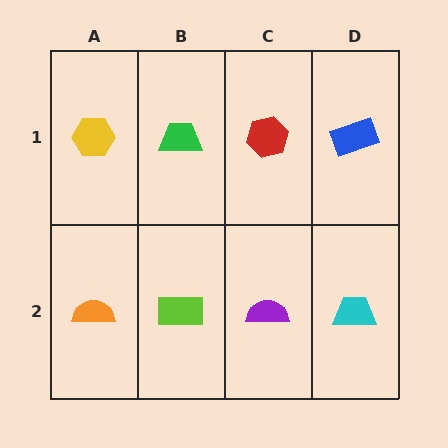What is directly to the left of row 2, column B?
An orange semicircle.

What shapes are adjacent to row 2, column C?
A red hexagon (row 1, column C), a lime rectangle (row 2, column B), a cyan trapezoid (row 2, column D).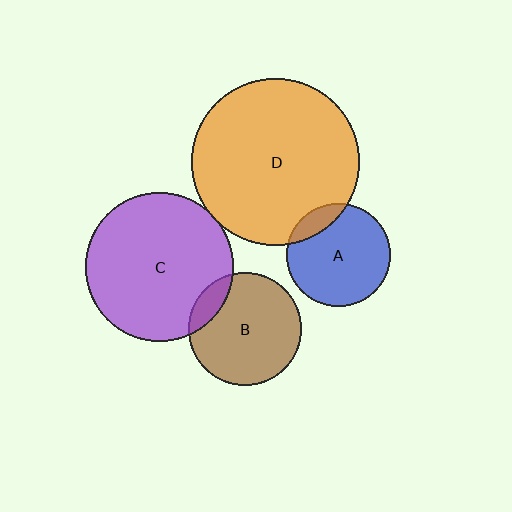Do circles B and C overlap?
Yes.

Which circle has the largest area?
Circle D (orange).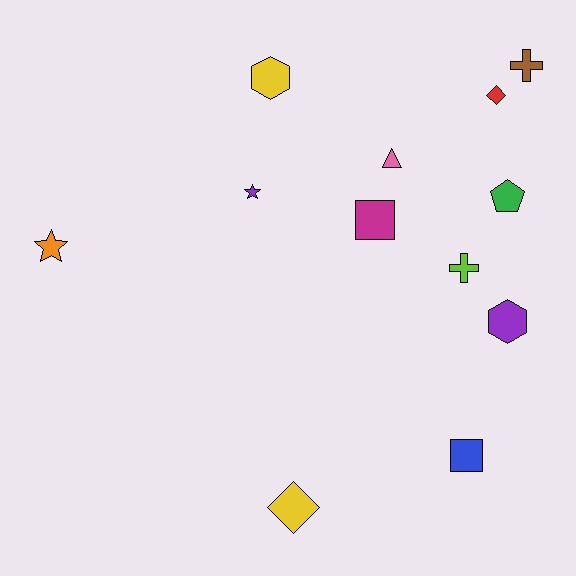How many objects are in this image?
There are 12 objects.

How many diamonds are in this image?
There are 2 diamonds.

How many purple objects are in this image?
There are 2 purple objects.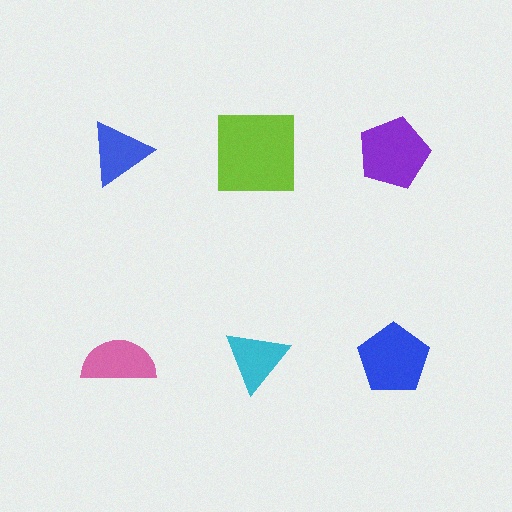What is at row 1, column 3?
A purple pentagon.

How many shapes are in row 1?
3 shapes.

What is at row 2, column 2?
A cyan triangle.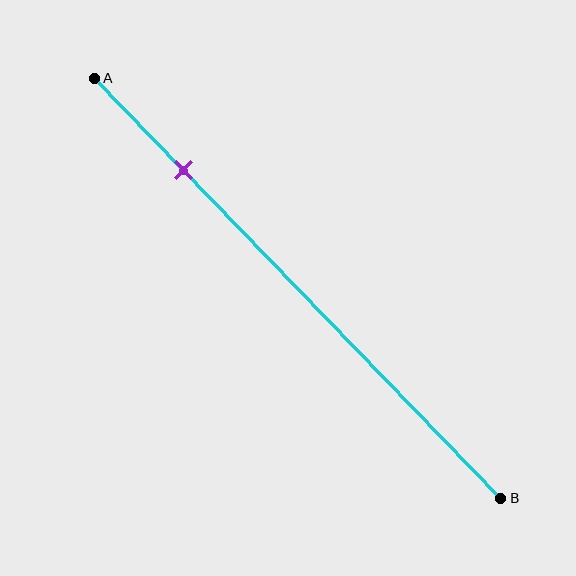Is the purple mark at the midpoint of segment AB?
No, the mark is at about 20% from A, not at the 50% midpoint.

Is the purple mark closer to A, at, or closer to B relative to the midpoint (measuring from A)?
The purple mark is closer to point A than the midpoint of segment AB.